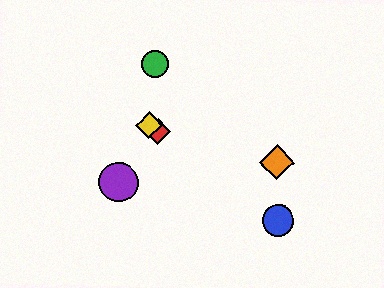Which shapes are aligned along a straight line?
The red diamond, the blue circle, the yellow diamond are aligned along a straight line.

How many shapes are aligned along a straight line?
3 shapes (the red diamond, the blue circle, the yellow diamond) are aligned along a straight line.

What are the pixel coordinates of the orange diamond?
The orange diamond is at (277, 162).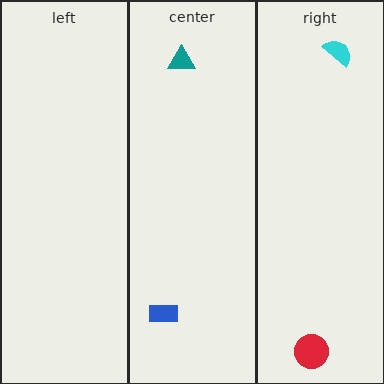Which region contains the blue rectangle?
The center region.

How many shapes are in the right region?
2.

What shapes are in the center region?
The teal triangle, the blue rectangle.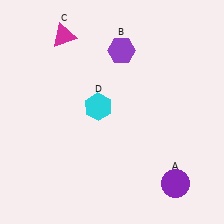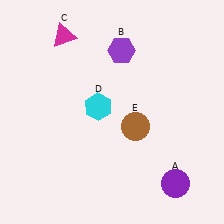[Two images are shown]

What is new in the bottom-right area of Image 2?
A brown circle (E) was added in the bottom-right area of Image 2.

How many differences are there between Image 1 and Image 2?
There is 1 difference between the two images.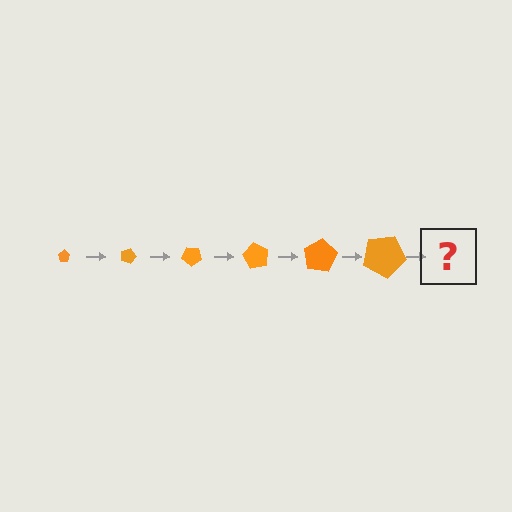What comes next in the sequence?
The next element should be a pentagon, larger than the previous one and rotated 120 degrees from the start.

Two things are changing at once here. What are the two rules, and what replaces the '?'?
The two rules are that the pentagon grows larger each step and it rotates 20 degrees each step. The '?' should be a pentagon, larger than the previous one and rotated 120 degrees from the start.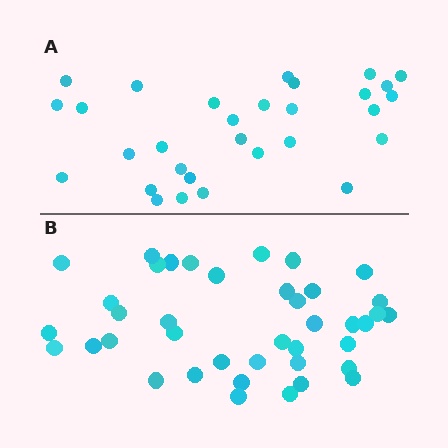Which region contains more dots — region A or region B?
Region B (the bottom region) has more dots.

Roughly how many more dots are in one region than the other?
Region B has roughly 10 or so more dots than region A.